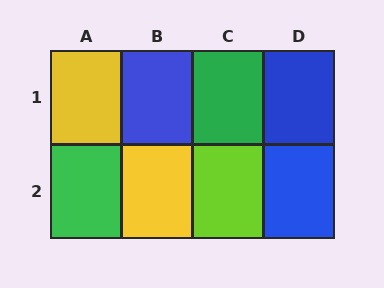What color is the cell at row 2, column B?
Yellow.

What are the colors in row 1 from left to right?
Yellow, blue, green, blue.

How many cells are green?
2 cells are green.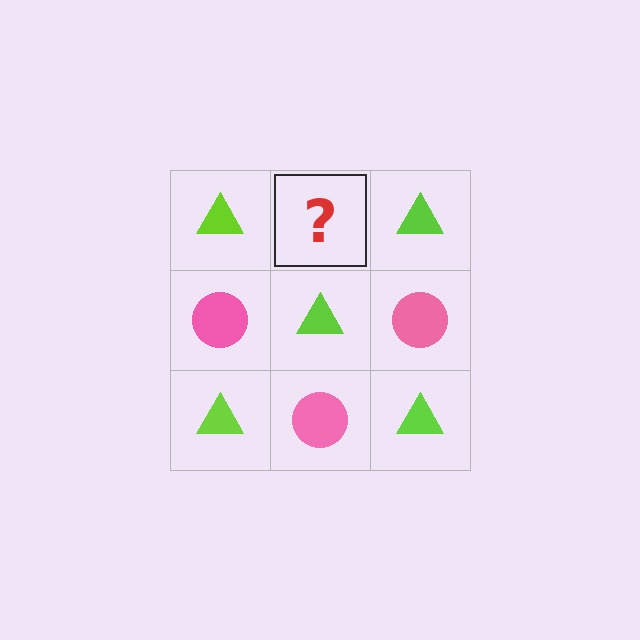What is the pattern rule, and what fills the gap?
The rule is that it alternates lime triangle and pink circle in a checkerboard pattern. The gap should be filled with a pink circle.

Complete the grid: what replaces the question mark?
The question mark should be replaced with a pink circle.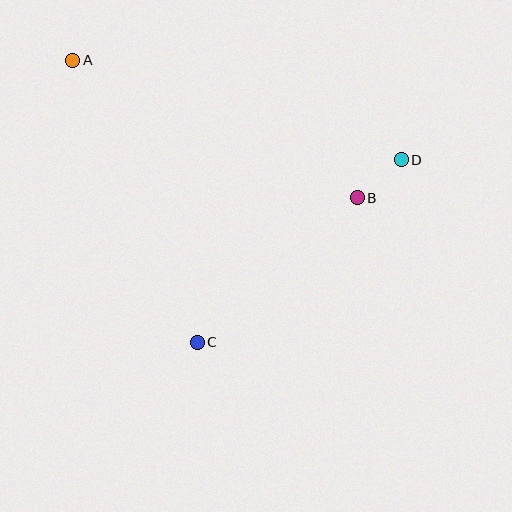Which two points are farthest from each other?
Points A and D are farthest from each other.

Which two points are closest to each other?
Points B and D are closest to each other.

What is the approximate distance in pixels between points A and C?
The distance between A and C is approximately 308 pixels.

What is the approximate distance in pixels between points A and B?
The distance between A and B is approximately 316 pixels.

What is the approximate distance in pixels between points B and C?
The distance between B and C is approximately 216 pixels.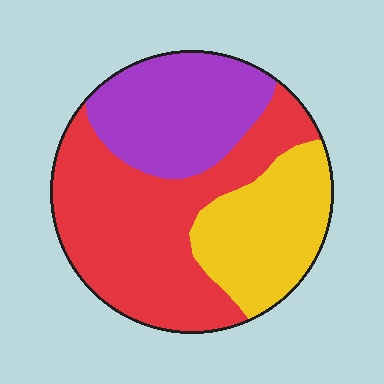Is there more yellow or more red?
Red.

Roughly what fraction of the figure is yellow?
Yellow covers roughly 25% of the figure.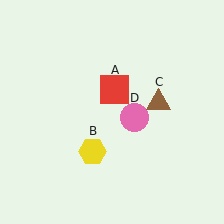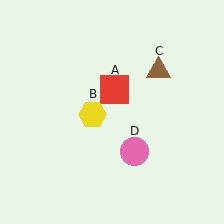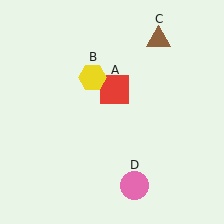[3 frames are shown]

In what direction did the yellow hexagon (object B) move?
The yellow hexagon (object B) moved up.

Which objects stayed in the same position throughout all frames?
Red square (object A) remained stationary.